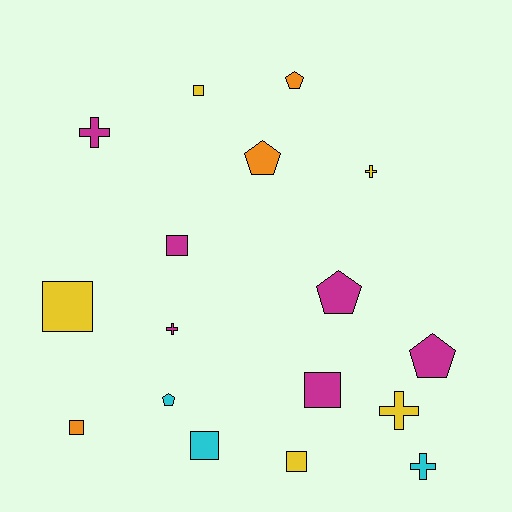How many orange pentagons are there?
There are 2 orange pentagons.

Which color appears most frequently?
Magenta, with 6 objects.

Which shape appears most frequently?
Square, with 7 objects.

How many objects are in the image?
There are 17 objects.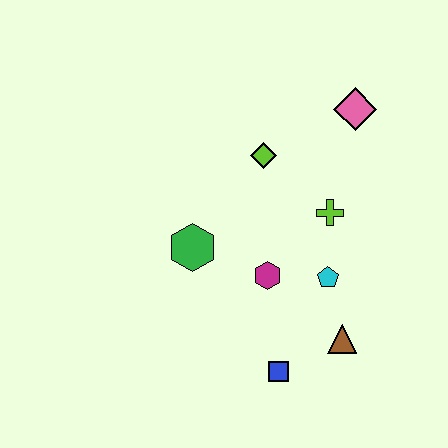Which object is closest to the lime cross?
The cyan pentagon is closest to the lime cross.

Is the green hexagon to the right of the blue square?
No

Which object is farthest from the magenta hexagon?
The pink diamond is farthest from the magenta hexagon.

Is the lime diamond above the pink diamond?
No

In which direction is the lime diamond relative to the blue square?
The lime diamond is above the blue square.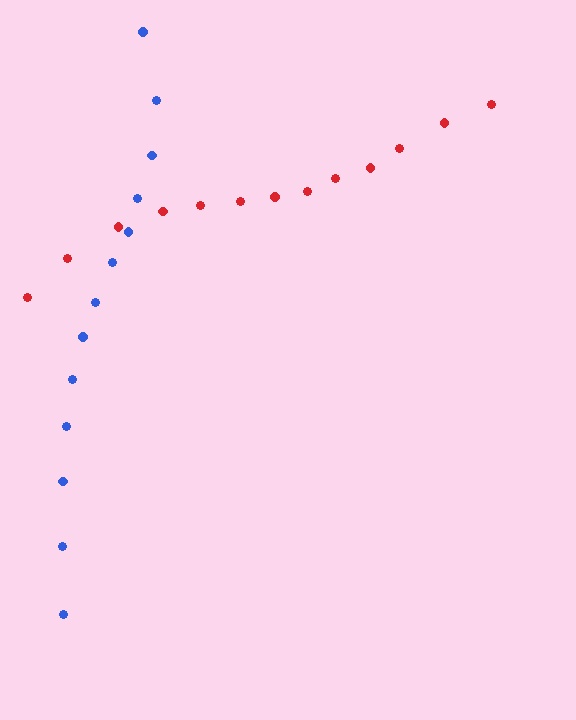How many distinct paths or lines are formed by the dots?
There are 2 distinct paths.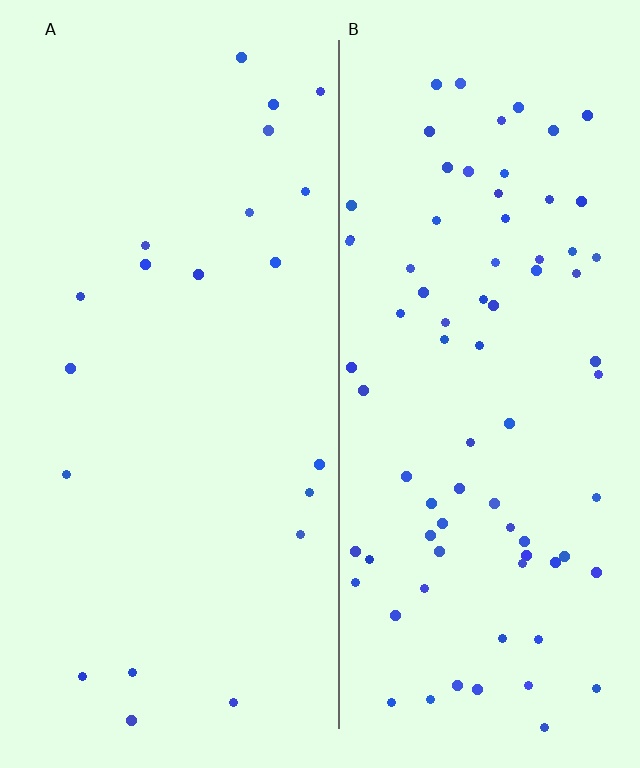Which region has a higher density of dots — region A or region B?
B (the right).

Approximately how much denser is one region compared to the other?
Approximately 3.8× — region B over region A.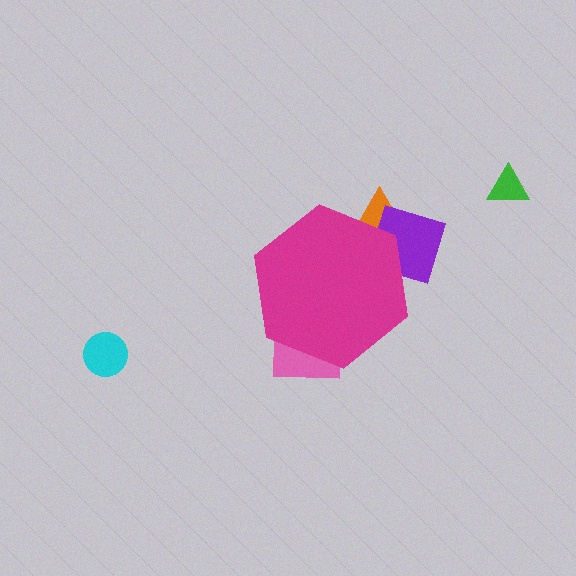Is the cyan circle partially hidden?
No, the cyan circle is fully visible.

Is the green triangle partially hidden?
No, the green triangle is fully visible.